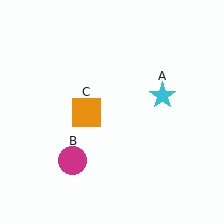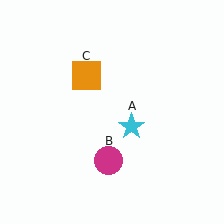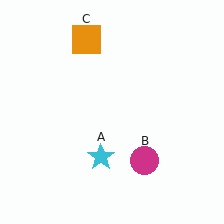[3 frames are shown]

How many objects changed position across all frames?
3 objects changed position: cyan star (object A), magenta circle (object B), orange square (object C).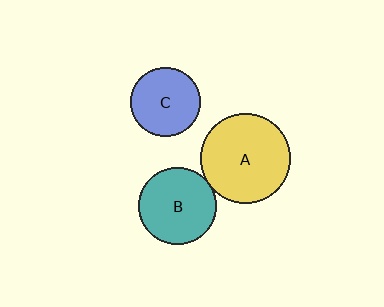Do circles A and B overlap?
Yes.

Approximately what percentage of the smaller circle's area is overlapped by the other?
Approximately 5%.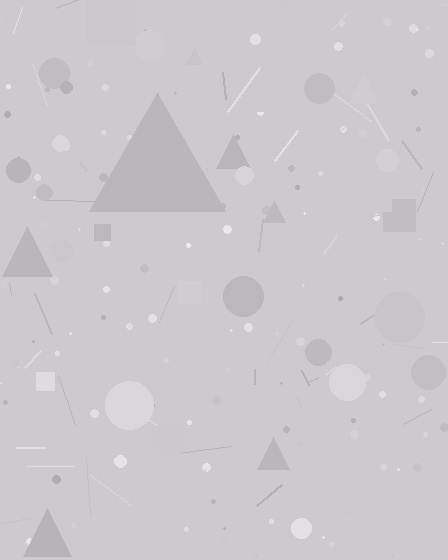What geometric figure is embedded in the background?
A triangle is embedded in the background.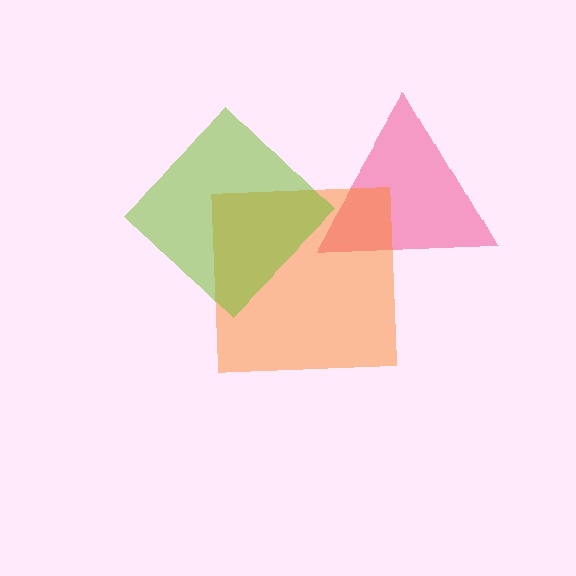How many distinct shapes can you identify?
There are 3 distinct shapes: a pink triangle, an orange square, a lime diamond.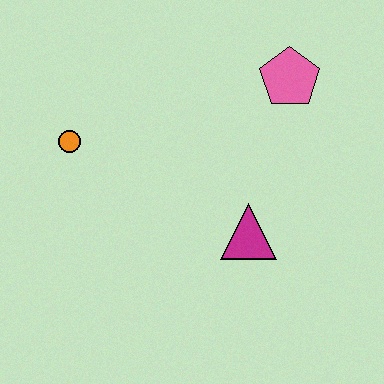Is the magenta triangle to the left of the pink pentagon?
Yes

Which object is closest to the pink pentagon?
The magenta triangle is closest to the pink pentagon.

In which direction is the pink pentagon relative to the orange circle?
The pink pentagon is to the right of the orange circle.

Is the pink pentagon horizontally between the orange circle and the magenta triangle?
No